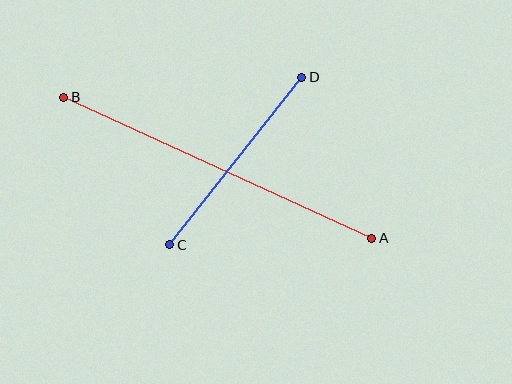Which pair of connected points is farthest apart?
Points A and B are farthest apart.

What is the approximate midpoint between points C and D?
The midpoint is at approximately (236, 161) pixels.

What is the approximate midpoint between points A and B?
The midpoint is at approximately (218, 168) pixels.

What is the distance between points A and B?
The distance is approximately 339 pixels.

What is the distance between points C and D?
The distance is approximately 213 pixels.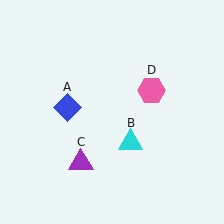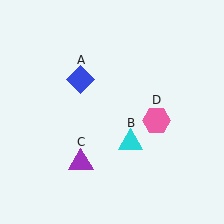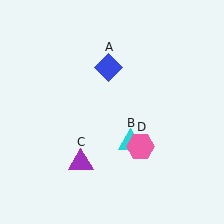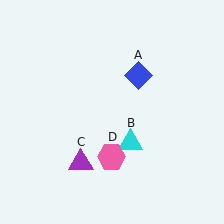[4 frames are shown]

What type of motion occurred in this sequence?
The blue diamond (object A), pink hexagon (object D) rotated clockwise around the center of the scene.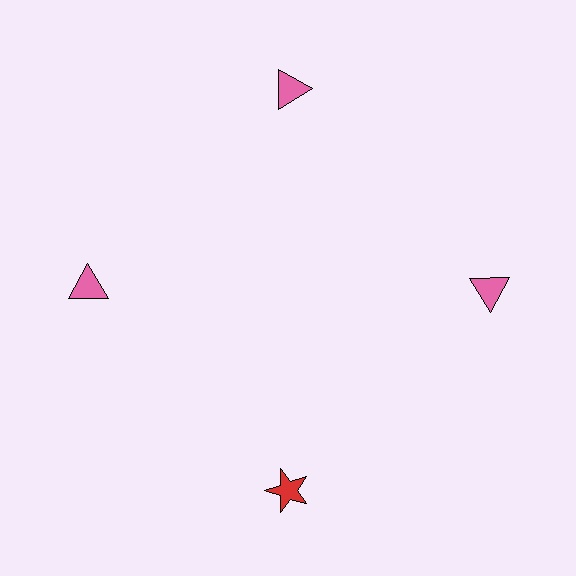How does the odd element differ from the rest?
It differs in both color (red instead of pink) and shape (star instead of triangle).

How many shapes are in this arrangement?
There are 4 shapes arranged in a ring pattern.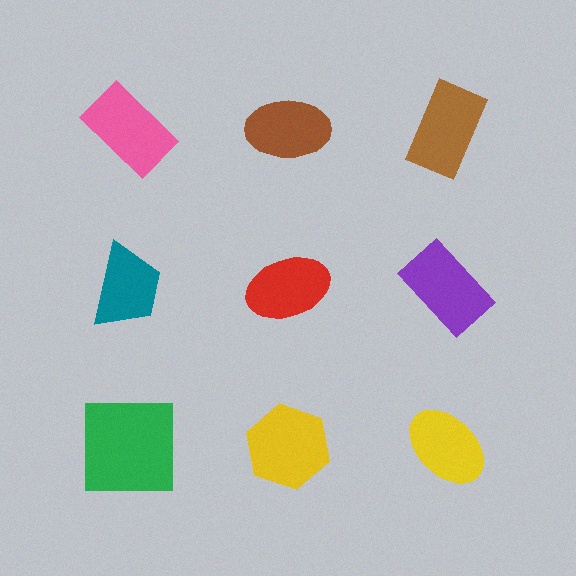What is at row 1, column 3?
A brown rectangle.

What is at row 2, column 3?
A purple rectangle.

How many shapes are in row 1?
3 shapes.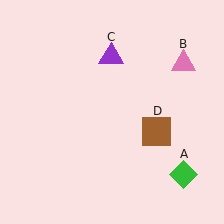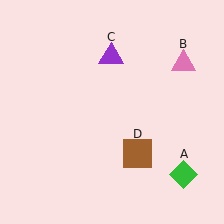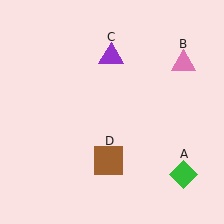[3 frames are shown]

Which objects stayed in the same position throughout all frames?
Green diamond (object A) and pink triangle (object B) and purple triangle (object C) remained stationary.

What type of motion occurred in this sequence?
The brown square (object D) rotated clockwise around the center of the scene.